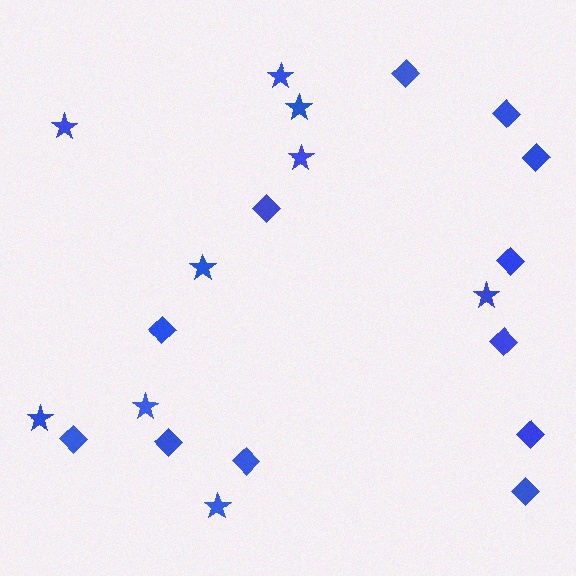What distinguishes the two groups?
There are 2 groups: one group of diamonds (12) and one group of stars (9).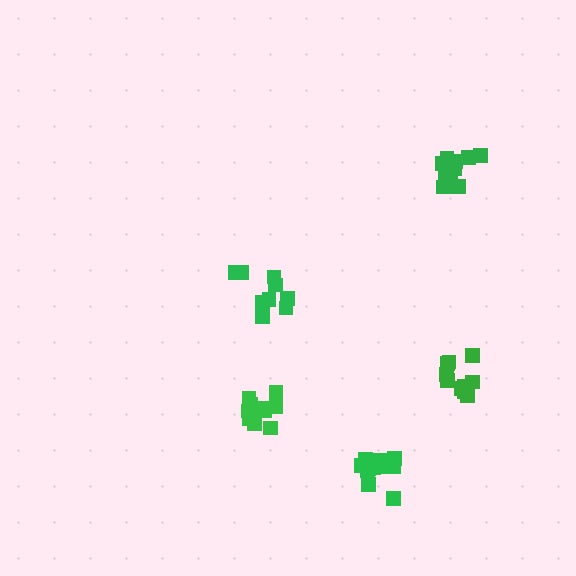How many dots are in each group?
Group 1: 10 dots, Group 2: 10 dots, Group 3: 12 dots, Group 4: 11 dots, Group 5: 9 dots (52 total).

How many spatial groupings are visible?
There are 5 spatial groupings.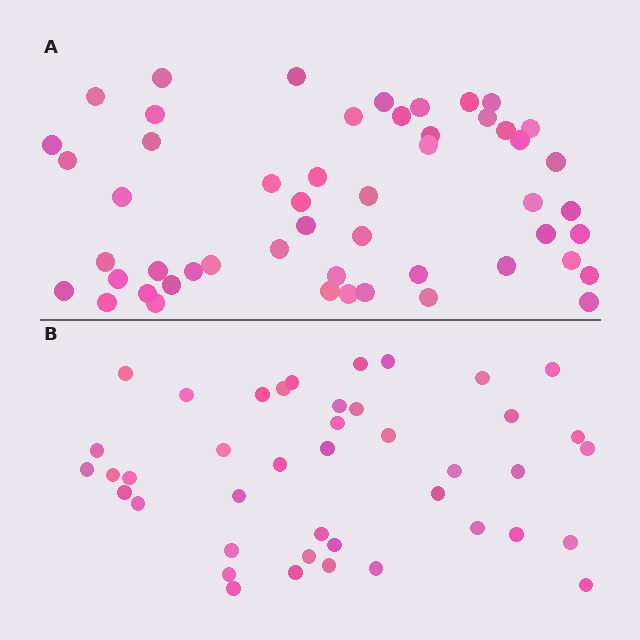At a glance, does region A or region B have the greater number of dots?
Region A (the top region) has more dots.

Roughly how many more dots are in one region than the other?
Region A has roughly 10 or so more dots than region B.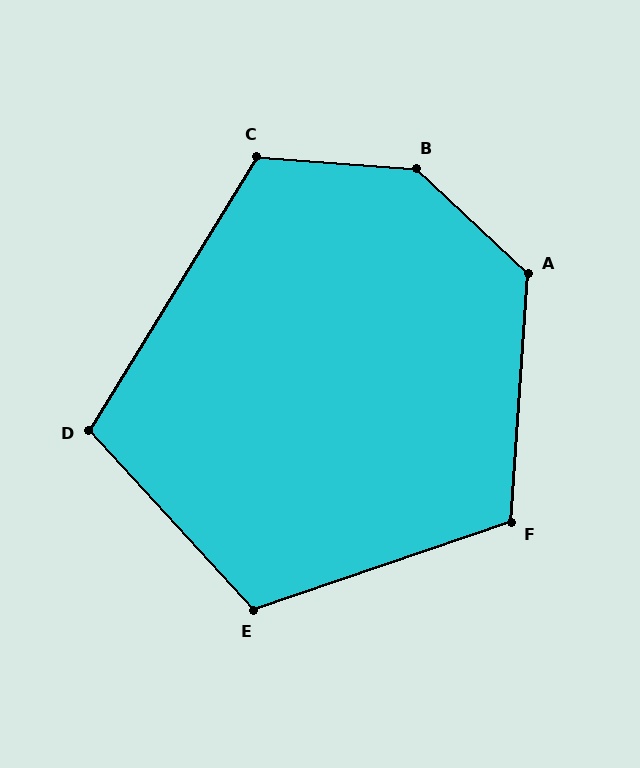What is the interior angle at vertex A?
Approximately 129 degrees (obtuse).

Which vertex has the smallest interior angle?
D, at approximately 106 degrees.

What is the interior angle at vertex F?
Approximately 113 degrees (obtuse).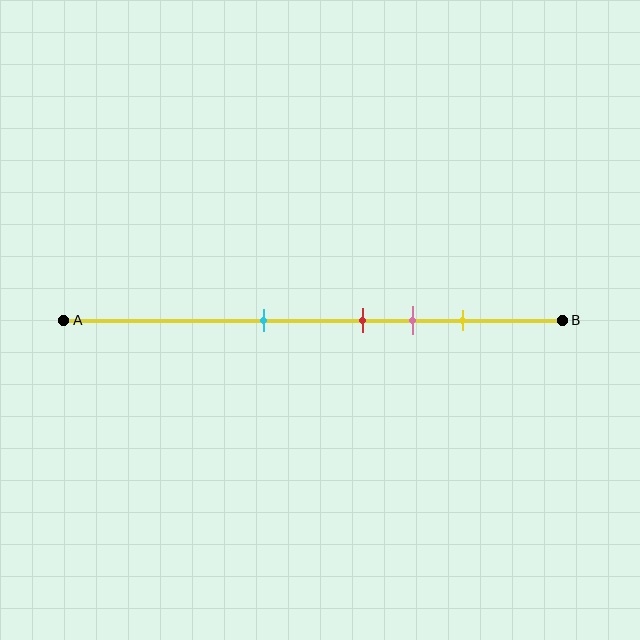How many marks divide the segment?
There are 4 marks dividing the segment.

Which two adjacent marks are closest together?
The red and pink marks are the closest adjacent pair.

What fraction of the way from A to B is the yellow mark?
The yellow mark is approximately 80% (0.8) of the way from A to B.